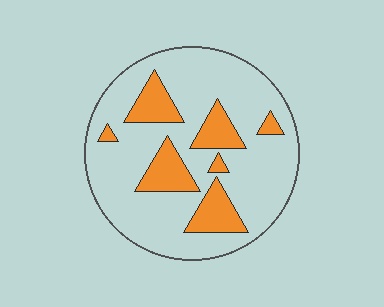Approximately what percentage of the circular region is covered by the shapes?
Approximately 20%.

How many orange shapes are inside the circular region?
7.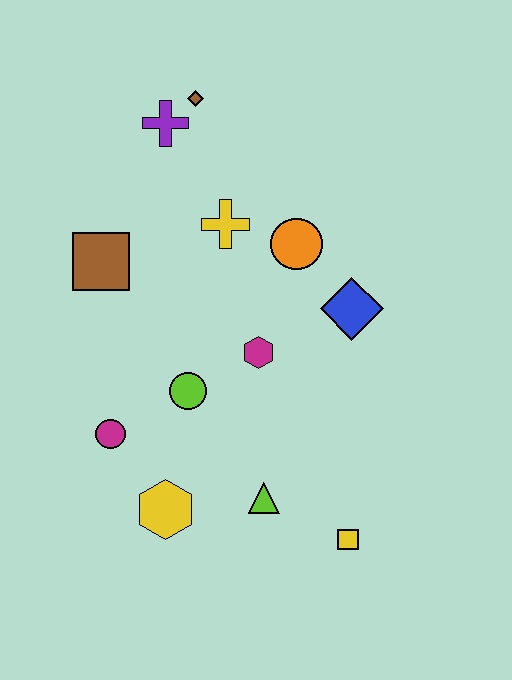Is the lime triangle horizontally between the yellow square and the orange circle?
No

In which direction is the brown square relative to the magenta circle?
The brown square is above the magenta circle.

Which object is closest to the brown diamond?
The purple cross is closest to the brown diamond.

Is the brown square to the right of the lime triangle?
No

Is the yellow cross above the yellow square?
Yes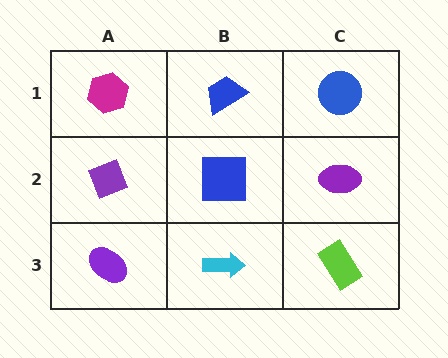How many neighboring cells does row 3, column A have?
2.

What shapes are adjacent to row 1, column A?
A purple diamond (row 2, column A), a blue trapezoid (row 1, column B).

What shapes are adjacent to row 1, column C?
A purple ellipse (row 2, column C), a blue trapezoid (row 1, column B).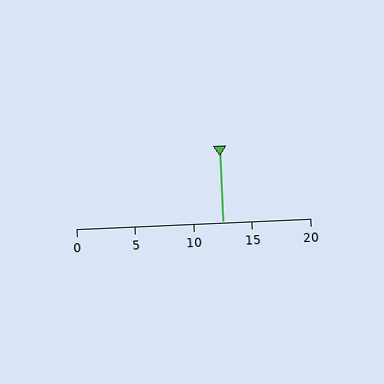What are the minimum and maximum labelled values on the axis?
The axis runs from 0 to 20.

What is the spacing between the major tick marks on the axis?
The major ticks are spaced 5 apart.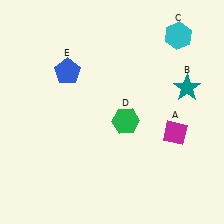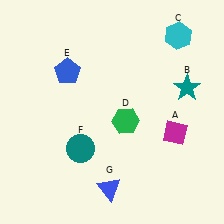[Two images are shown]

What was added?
A teal circle (F), a blue triangle (G) were added in Image 2.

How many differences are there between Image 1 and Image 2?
There are 2 differences between the two images.